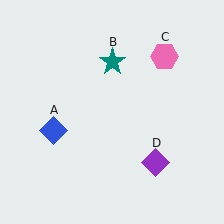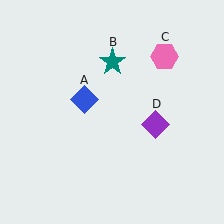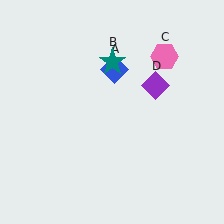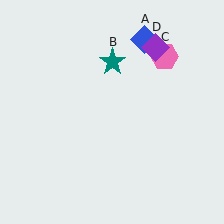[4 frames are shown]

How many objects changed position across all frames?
2 objects changed position: blue diamond (object A), purple diamond (object D).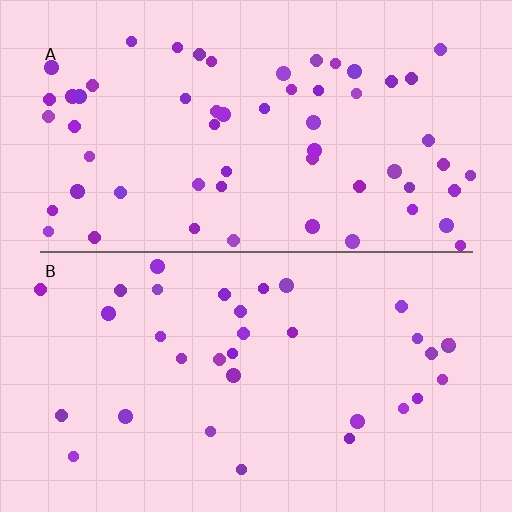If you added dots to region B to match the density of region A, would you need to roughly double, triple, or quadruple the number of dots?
Approximately double.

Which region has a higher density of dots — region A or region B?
A (the top).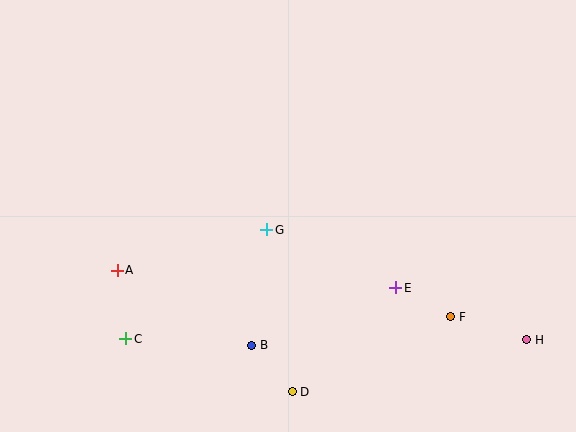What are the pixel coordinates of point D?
Point D is at (292, 392).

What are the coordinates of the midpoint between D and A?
The midpoint between D and A is at (205, 331).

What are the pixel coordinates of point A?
Point A is at (117, 270).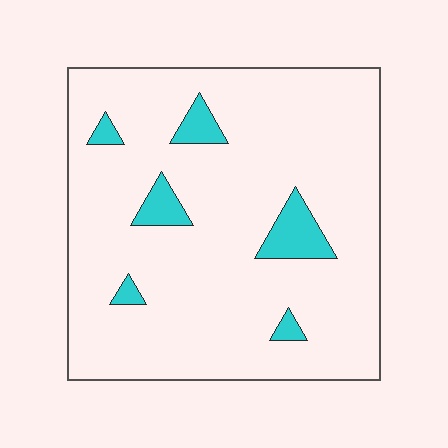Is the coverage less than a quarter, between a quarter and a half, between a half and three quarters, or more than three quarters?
Less than a quarter.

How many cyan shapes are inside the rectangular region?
6.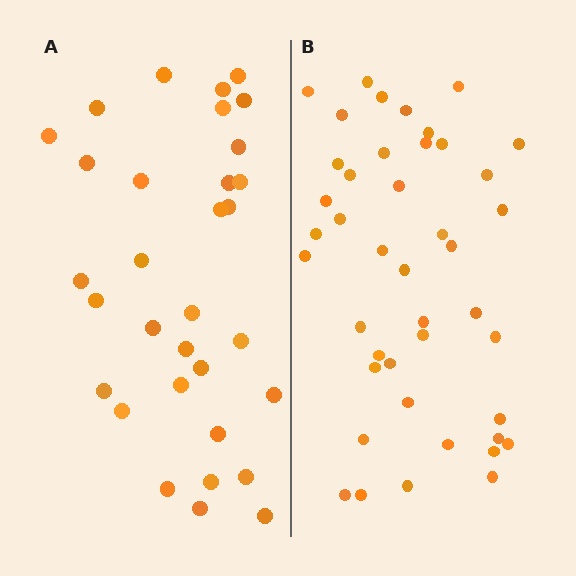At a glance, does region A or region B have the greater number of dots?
Region B (the right region) has more dots.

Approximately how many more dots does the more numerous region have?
Region B has roughly 12 or so more dots than region A.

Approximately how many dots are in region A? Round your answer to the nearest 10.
About 30 dots. (The exact count is 32, which rounds to 30.)